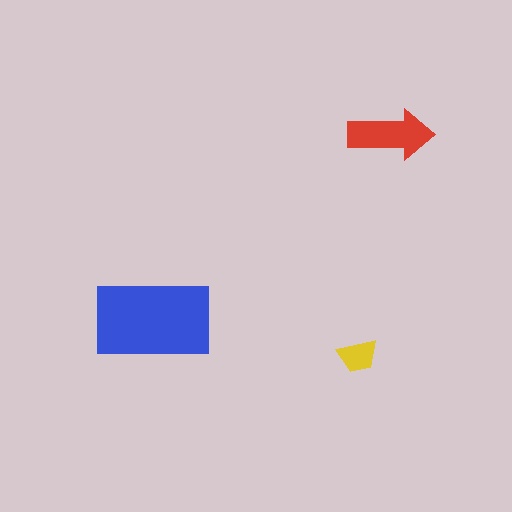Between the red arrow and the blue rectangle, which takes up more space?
The blue rectangle.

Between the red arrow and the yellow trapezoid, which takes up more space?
The red arrow.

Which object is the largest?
The blue rectangle.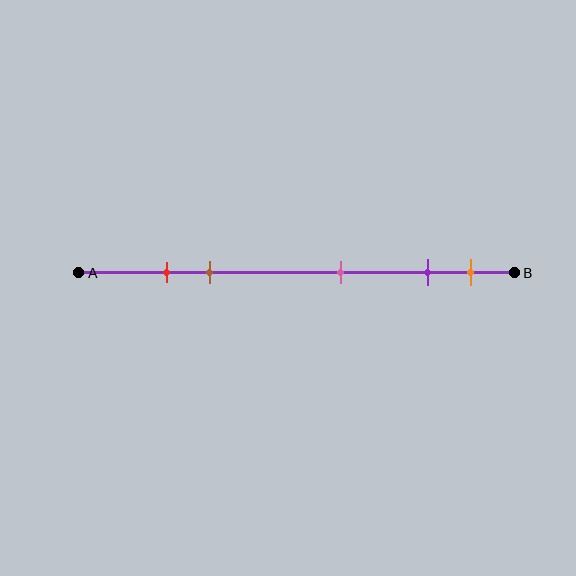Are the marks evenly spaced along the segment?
No, the marks are not evenly spaced.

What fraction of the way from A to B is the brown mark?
The brown mark is approximately 30% (0.3) of the way from A to B.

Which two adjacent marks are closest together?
The red and brown marks are the closest adjacent pair.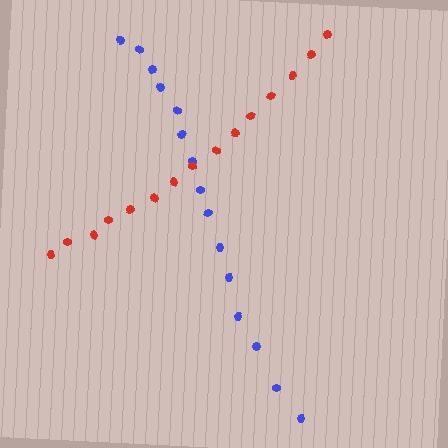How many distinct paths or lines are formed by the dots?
There are 2 distinct paths.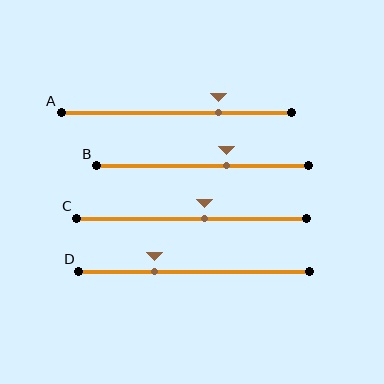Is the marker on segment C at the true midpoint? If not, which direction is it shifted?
No, the marker on segment C is shifted to the right by about 5% of the segment length.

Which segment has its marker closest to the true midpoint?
Segment C has its marker closest to the true midpoint.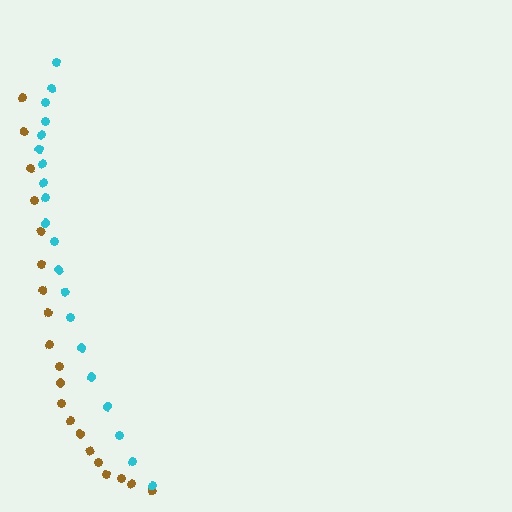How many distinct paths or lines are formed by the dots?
There are 2 distinct paths.